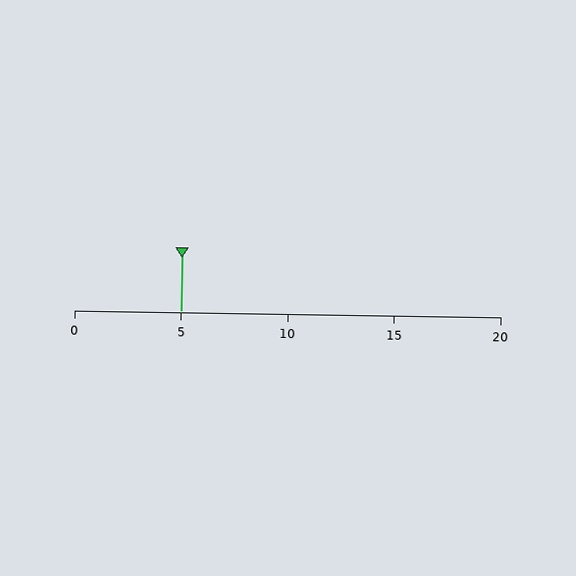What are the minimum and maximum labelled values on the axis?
The axis runs from 0 to 20.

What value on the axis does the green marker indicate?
The marker indicates approximately 5.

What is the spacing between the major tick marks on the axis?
The major ticks are spaced 5 apart.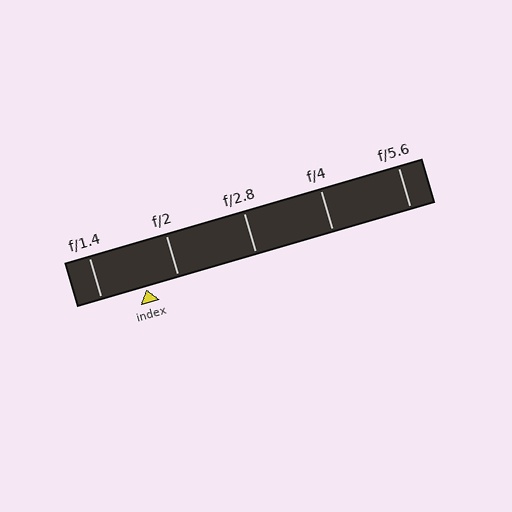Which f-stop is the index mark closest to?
The index mark is closest to f/2.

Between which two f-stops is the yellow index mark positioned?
The index mark is between f/1.4 and f/2.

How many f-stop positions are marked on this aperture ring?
There are 5 f-stop positions marked.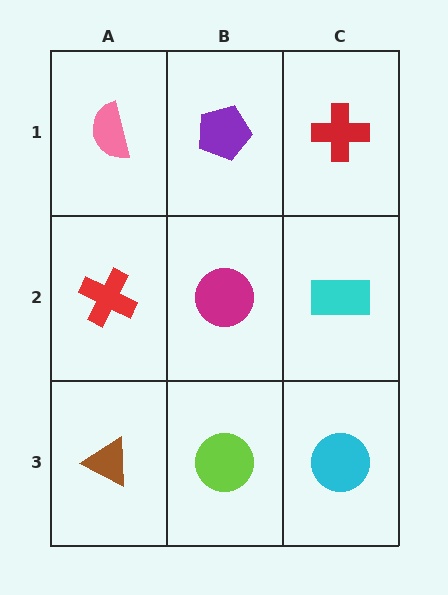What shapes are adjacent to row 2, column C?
A red cross (row 1, column C), a cyan circle (row 3, column C), a magenta circle (row 2, column B).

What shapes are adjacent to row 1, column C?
A cyan rectangle (row 2, column C), a purple pentagon (row 1, column B).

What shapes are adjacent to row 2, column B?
A purple pentagon (row 1, column B), a lime circle (row 3, column B), a red cross (row 2, column A), a cyan rectangle (row 2, column C).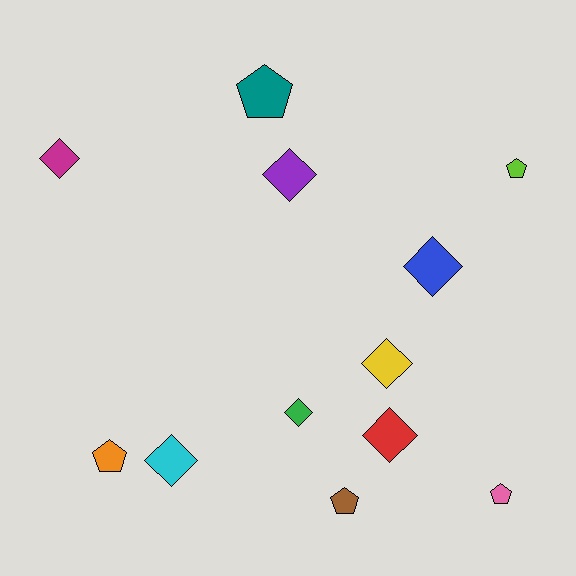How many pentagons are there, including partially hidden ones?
There are 5 pentagons.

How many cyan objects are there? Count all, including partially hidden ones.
There is 1 cyan object.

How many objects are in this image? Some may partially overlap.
There are 12 objects.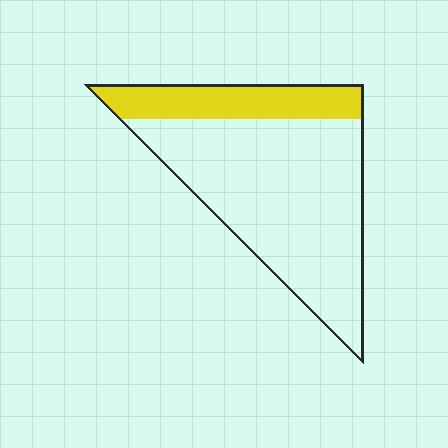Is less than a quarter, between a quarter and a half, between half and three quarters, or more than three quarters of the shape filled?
Less than a quarter.